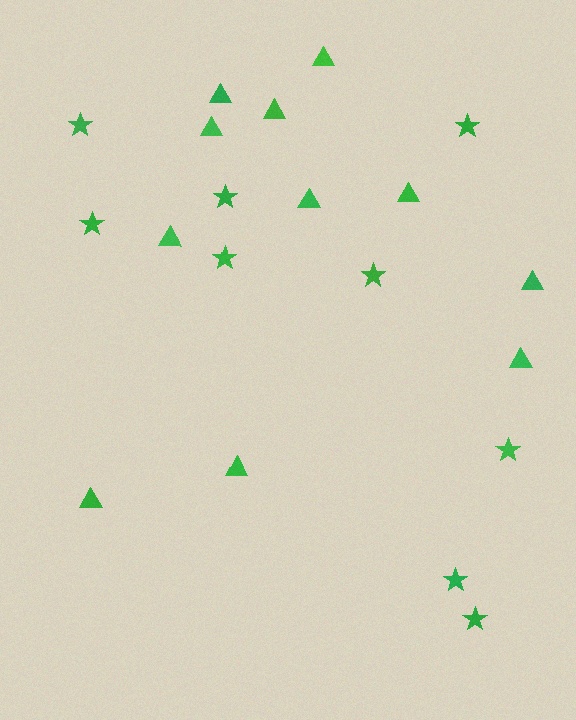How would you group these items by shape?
There are 2 groups: one group of stars (9) and one group of triangles (11).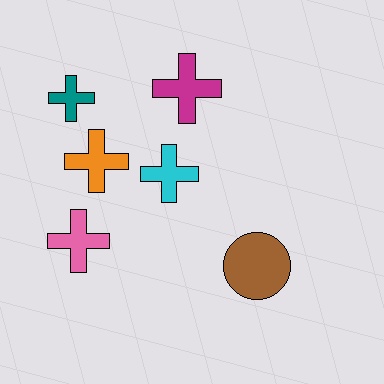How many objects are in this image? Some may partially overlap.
There are 6 objects.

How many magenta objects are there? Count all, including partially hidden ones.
There is 1 magenta object.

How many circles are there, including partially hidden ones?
There is 1 circle.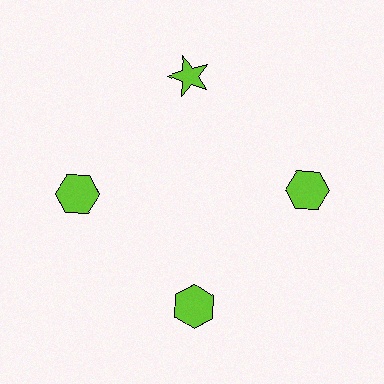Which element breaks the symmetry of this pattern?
The lime star at roughly the 12 o'clock position breaks the symmetry. All other shapes are lime hexagons.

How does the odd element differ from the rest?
It has a different shape: star instead of hexagon.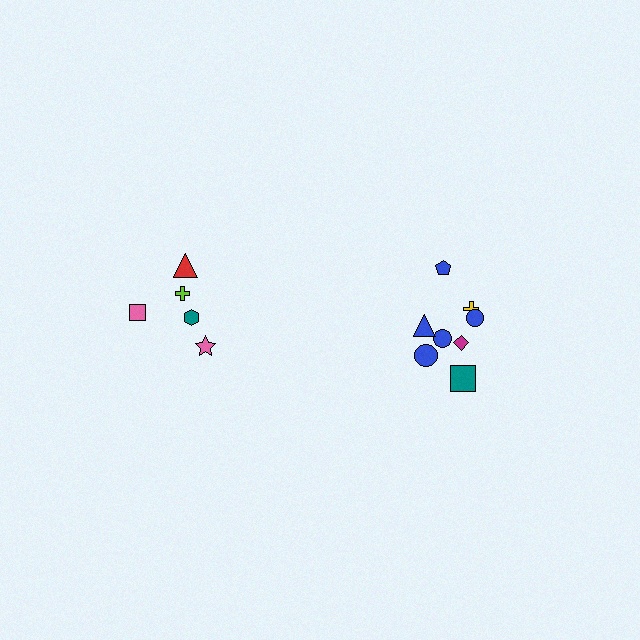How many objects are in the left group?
There are 5 objects.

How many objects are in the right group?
There are 8 objects.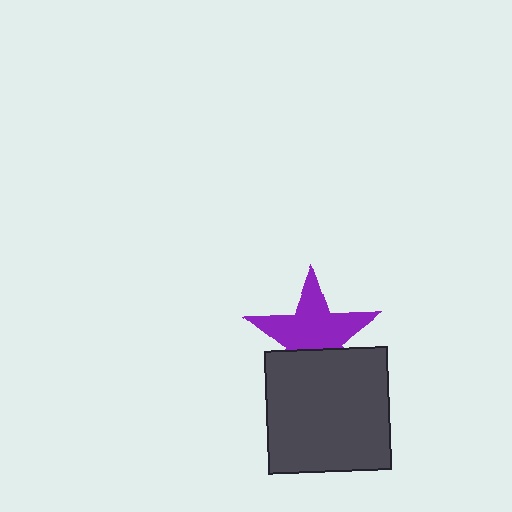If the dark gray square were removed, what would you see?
You would see the complete purple star.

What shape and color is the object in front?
The object in front is a dark gray square.